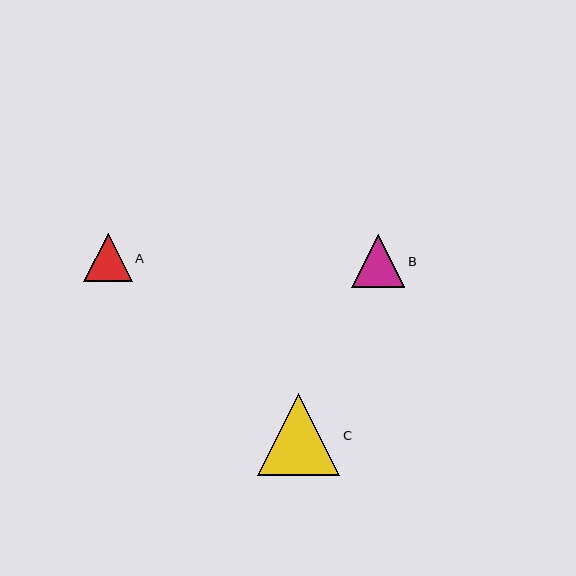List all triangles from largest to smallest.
From largest to smallest: C, B, A.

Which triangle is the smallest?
Triangle A is the smallest with a size of approximately 48 pixels.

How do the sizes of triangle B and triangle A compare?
Triangle B and triangle A are approximately the same size.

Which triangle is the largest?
Triangle C is the largest with a size of approximately 82 pixels.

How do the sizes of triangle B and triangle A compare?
Triangle B and triangle A are approximately the same size.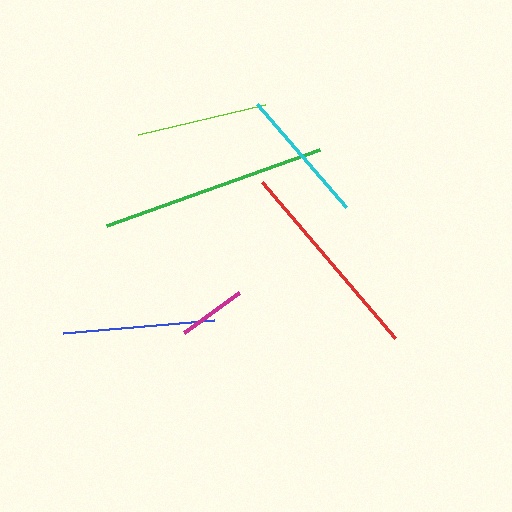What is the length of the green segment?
The green segment is approximately 226 pixels long.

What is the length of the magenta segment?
The magenta segment is approximately 68 pixels long.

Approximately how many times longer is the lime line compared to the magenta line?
The lime line is approximately 1.9 times the length of the magenta line.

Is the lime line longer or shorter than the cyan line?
The cyan line is longer than the lime line.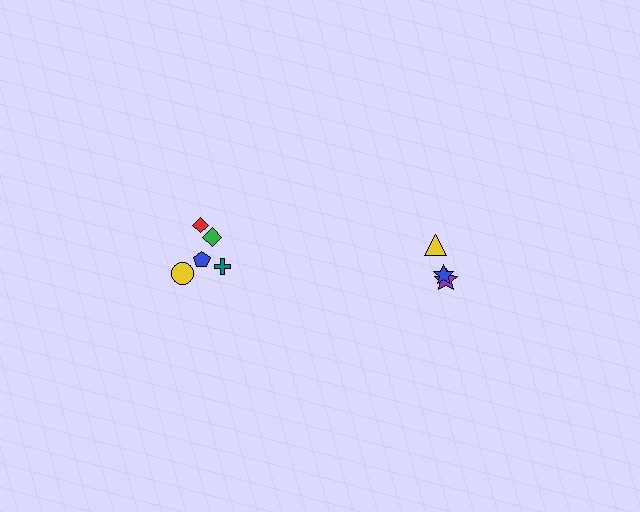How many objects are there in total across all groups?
There are 8 objects.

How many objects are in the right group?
There are 3 objects.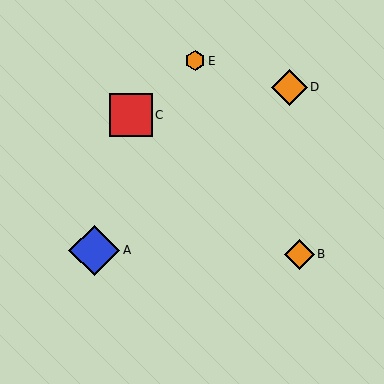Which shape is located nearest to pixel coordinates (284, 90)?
The orange diamond (labeled D) at (290, 87) is nearest to that location.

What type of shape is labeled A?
Shape A is a blue diamond.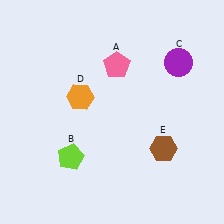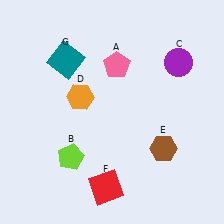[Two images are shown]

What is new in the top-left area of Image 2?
A teal square (G) was added in the top-left area of Image 2.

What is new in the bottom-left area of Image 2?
A red square (F) was added in the bottom-left area of Image 2.